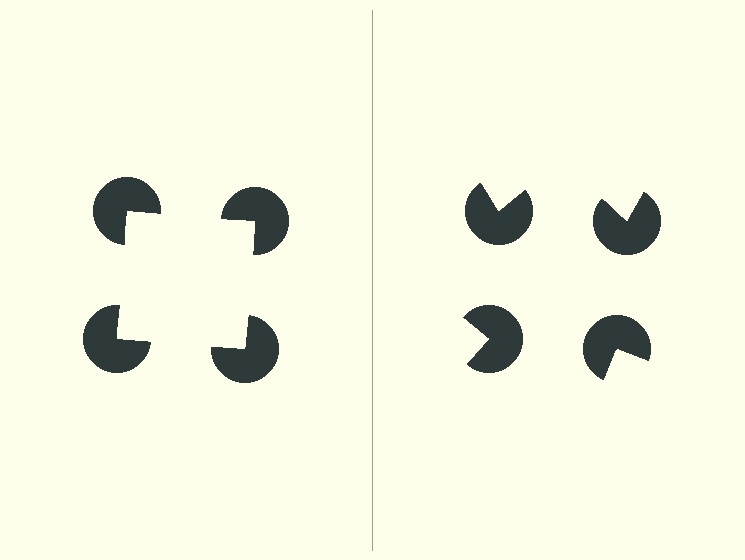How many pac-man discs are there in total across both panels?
8 — 4 on each side.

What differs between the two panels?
The pac-man discs are positioned identically on both sides; only the wedge orientations differ. On the left they align to a square; on the right they are misaligned.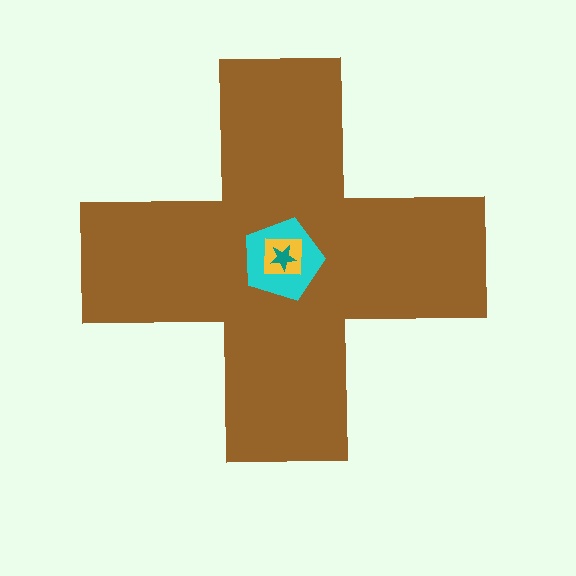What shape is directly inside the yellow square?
The teal star.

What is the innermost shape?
The teal star.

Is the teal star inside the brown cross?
Yes.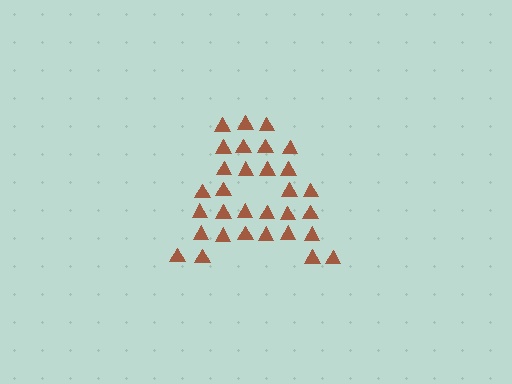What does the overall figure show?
The overall figure shows the letter A.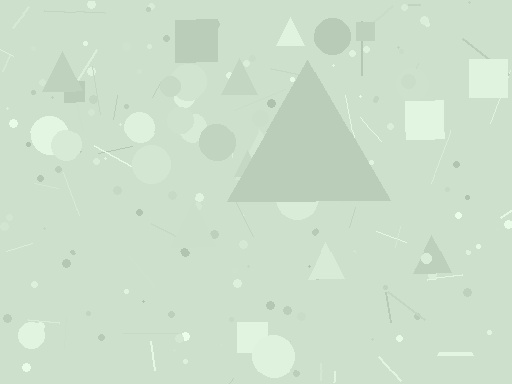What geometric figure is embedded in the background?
A triangle is embedded in the background.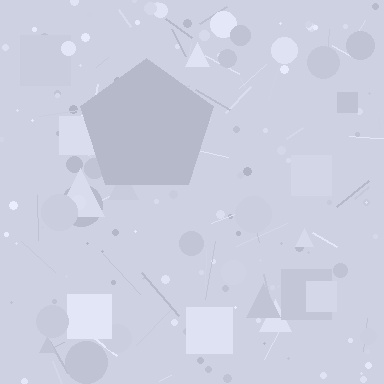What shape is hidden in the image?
A pentagon is hidden in the image.